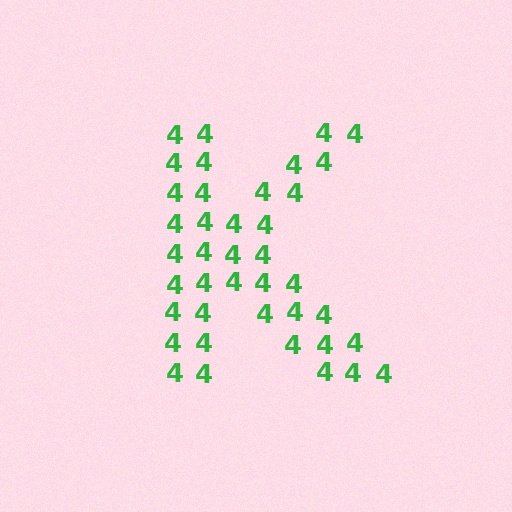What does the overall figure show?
The overall figure shows the letter K.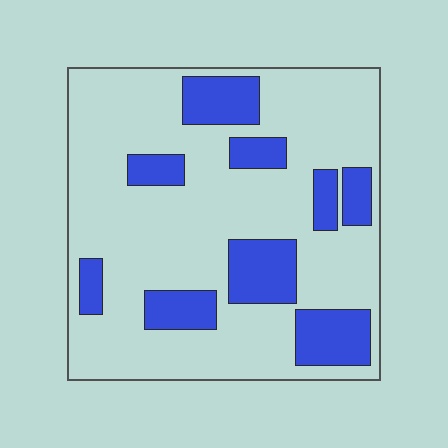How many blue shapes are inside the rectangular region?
9.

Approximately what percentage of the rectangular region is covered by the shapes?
Approximately 25%.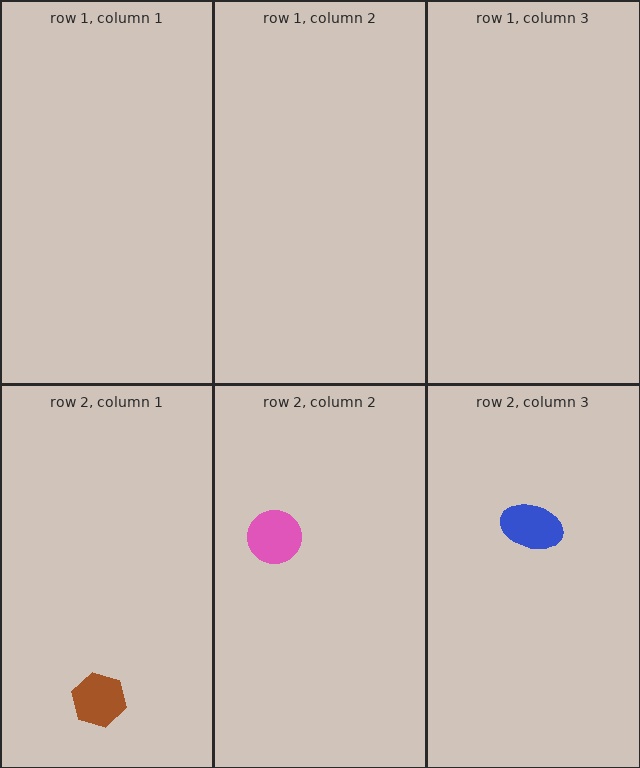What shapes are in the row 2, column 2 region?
The pink circle.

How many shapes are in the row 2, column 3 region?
1.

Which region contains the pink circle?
The row 2, column 2 region.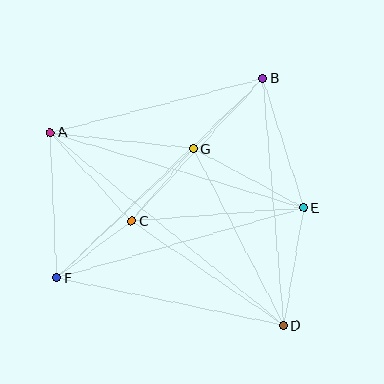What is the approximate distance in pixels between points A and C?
The distance between A and C is approximately 120 pixels.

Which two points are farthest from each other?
Points A and D are farthest from each other.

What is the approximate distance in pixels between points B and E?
The distance between B and E is approximately 136 pixels.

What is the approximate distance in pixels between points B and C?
The distance between B and C is approximately 194 pixels.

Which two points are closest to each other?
Points C and F are closest to each other.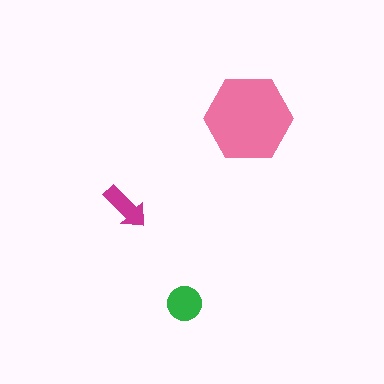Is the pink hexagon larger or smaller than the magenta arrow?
Larger.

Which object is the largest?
The pink hexagon.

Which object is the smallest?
The magenta arrow.